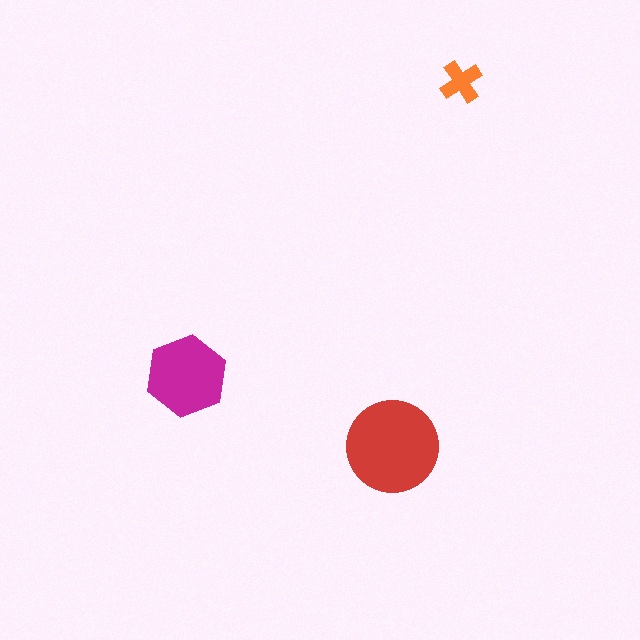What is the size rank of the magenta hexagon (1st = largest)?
2nd.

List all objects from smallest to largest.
The orange cross, the magenta hexagon, the red circle.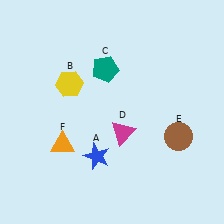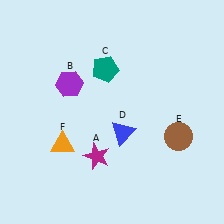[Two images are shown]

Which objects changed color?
A changed from blue to magenta. B changed from yellow to purple. D changed from magenta to blue.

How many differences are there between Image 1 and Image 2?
There are 3 differences between the two images.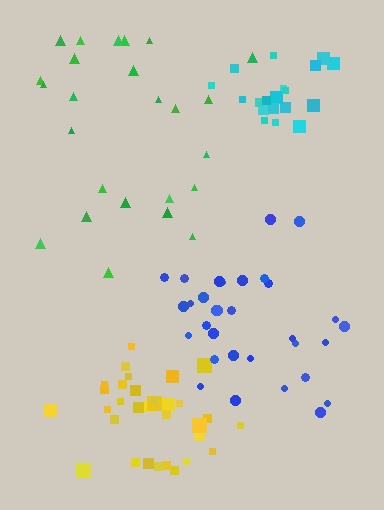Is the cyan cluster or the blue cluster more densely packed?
Cyan.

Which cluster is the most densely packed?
Yellow.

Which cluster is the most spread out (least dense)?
Green.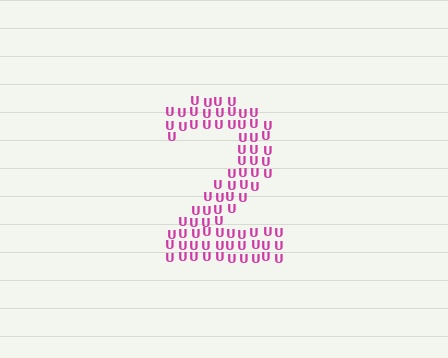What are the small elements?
The small elements are letter U's.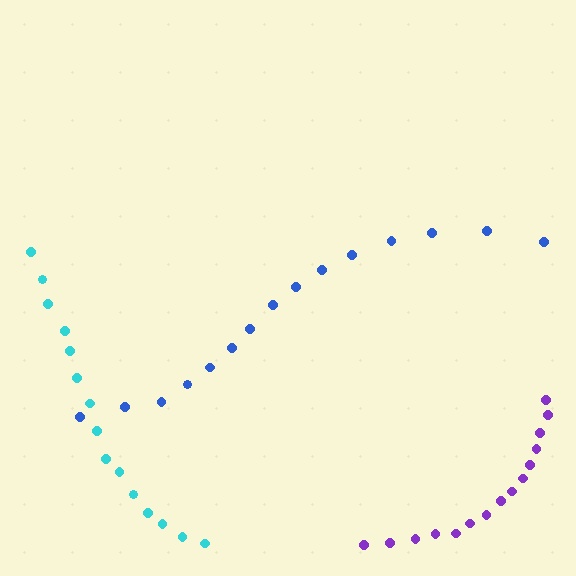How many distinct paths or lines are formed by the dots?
There are 3 distinct paths.